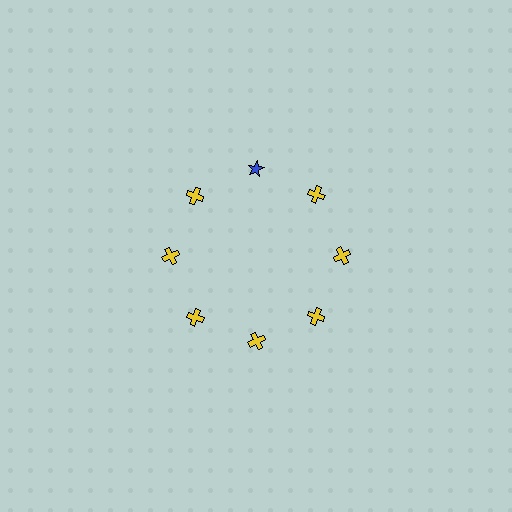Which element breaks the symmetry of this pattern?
The blue star at roughly the 12 o'clock position breaks the symmetry. All other shapes are yellow crosses.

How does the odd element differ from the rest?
It differs in both color (blue instead of yellow) and shape (star instead of cross).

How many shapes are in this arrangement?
There are 8 shapes arranged in a ring pattern.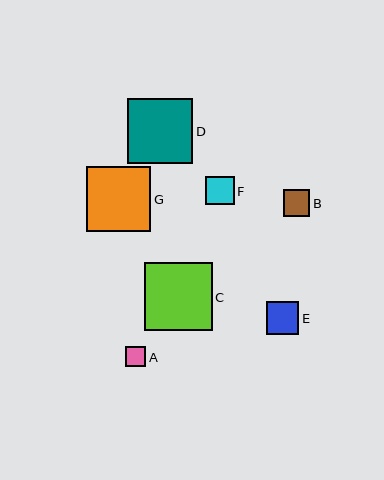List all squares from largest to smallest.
From largest to smallest: C, D, G, E, F, B, A.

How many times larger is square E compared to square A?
Square E is approximately 1.6 times the size of square A.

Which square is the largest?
Square C is the largest with a size of approximately 68 pixels.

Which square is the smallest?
Square A is the smallest with a size of approximately 20 pixels.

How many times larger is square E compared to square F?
Square E is approximately 1.1 times the size of square F.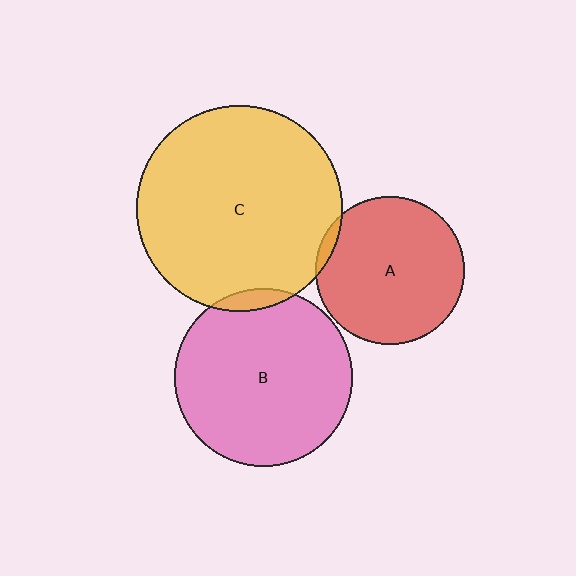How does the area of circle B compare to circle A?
Approximately 1.4 times.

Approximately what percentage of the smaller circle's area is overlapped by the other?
Approximately 5%.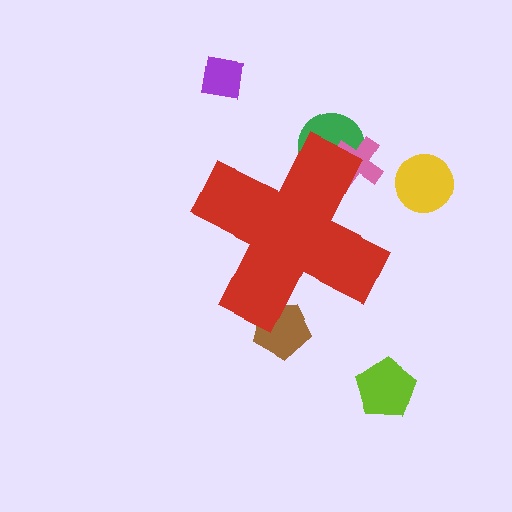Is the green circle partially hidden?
Yes, the green circle is partially hidden behind the red cross.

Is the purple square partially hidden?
No, the purple square is fully visible.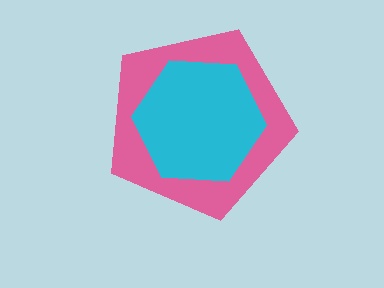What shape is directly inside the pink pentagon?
The cyan hexagon.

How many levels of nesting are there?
2.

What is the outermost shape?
The pink pentagon.